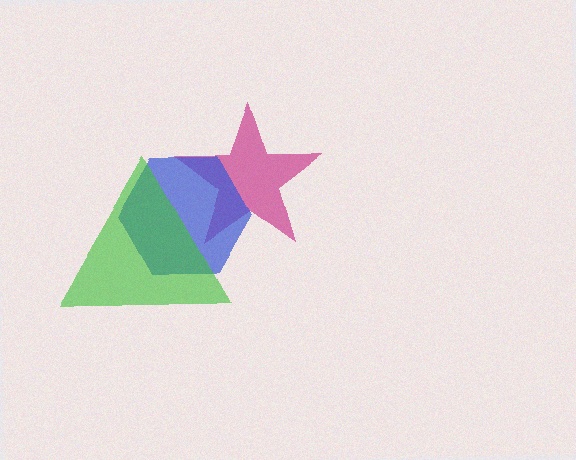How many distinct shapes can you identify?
There are 3 distinct shapes: a magenta star, a blue hexagon, a green triangle.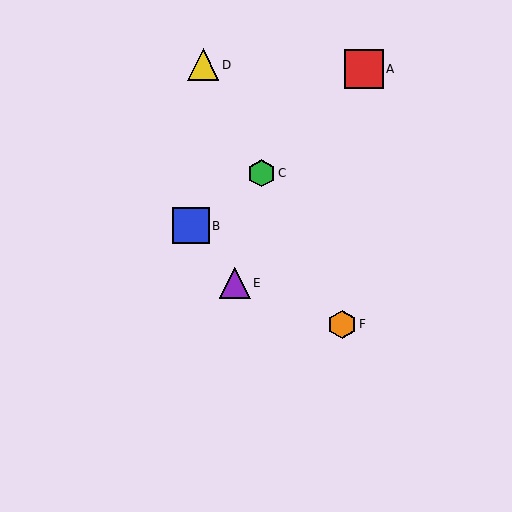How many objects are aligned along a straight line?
3 objects (C, D, F) are aligned along a straight line.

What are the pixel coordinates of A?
Object A is at (364, 69).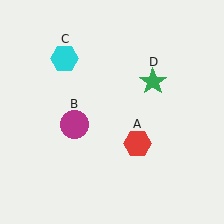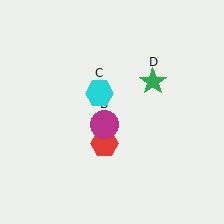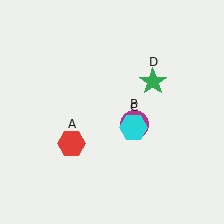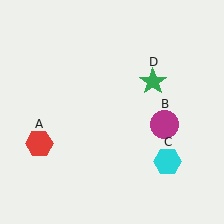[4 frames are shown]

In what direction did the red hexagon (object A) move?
The red hexagon (object A) moved left.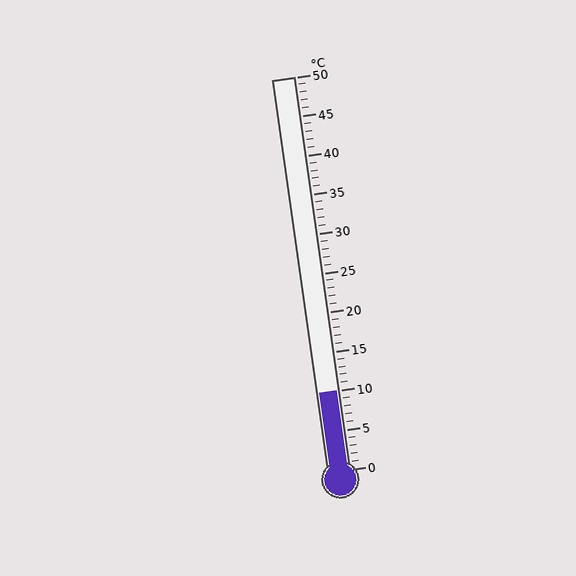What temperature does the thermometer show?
The thermometer shows approximately 10°C.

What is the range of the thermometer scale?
The thermometer scale ranges from 0°C to 50°C.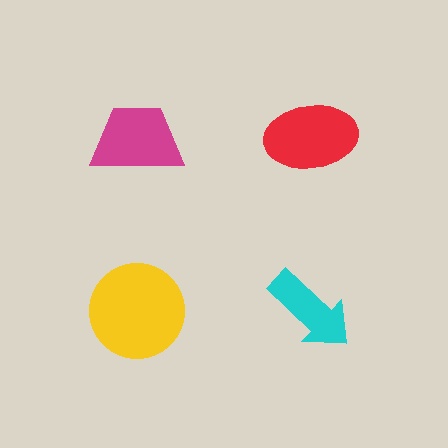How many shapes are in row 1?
2 shapes.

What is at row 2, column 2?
A cyan arrow.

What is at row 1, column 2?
A red ellipse.